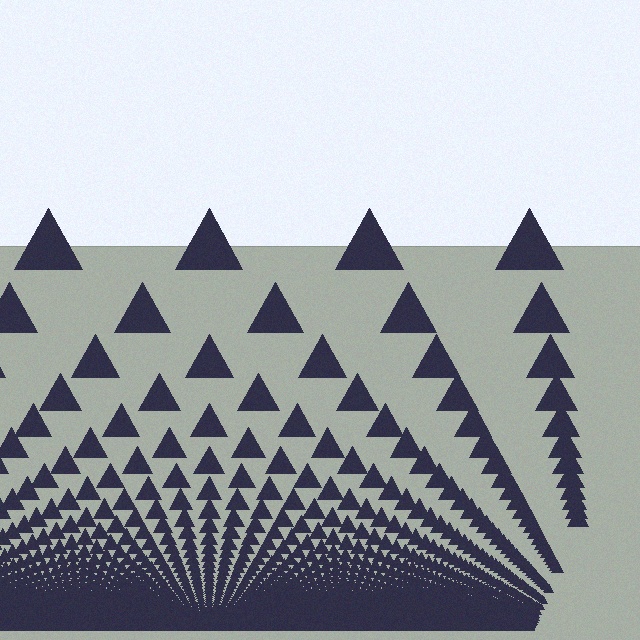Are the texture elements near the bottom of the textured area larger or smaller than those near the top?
Smaller. The gradient is inverted — elements near the bottom are smaller and denser.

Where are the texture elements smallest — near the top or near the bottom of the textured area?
Near the bottom.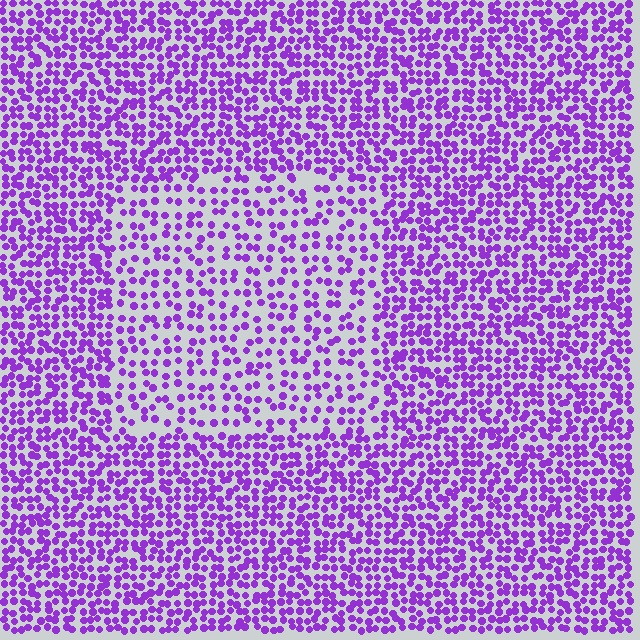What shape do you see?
I see a rectangle.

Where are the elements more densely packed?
The elements are more densely packed outside the rectangle boundary.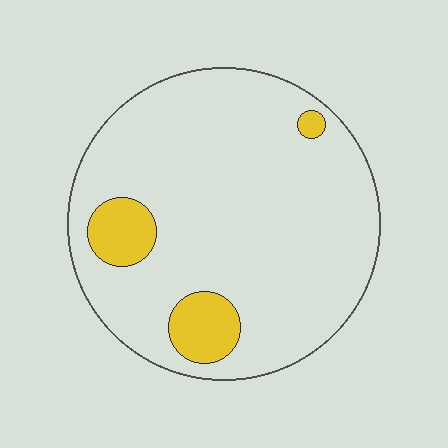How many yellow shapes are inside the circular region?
3.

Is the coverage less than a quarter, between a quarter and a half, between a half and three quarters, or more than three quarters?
Less than a quarter.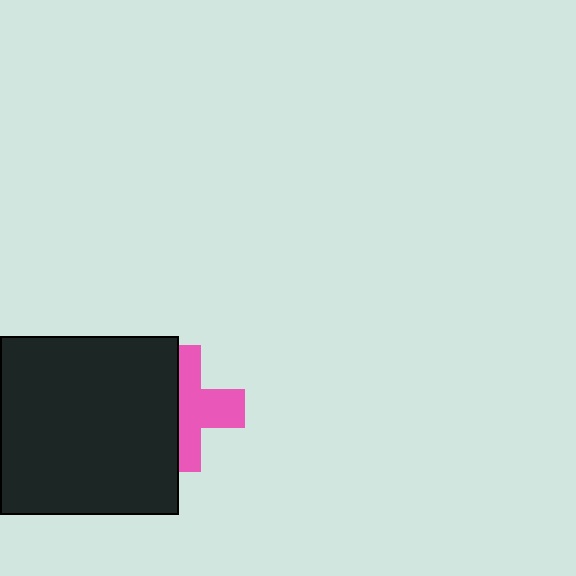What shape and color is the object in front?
The object in front is a black square.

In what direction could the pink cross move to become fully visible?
The pink cross could move right. That would shift it out from behind the black square entirely.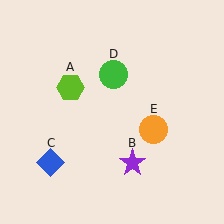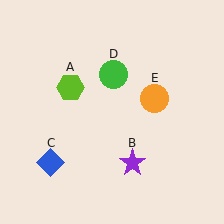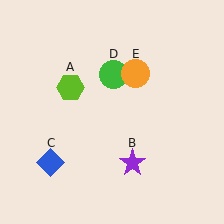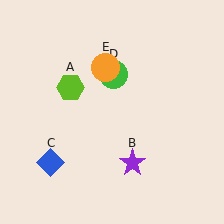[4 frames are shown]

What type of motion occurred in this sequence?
The orange circle (object E) rotated counterclockwise around the center of the scene.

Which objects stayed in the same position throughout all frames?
Lime hexagon (object A) and purple star (object B) and blue diamond (object C) and green circle (object D) remained stationary.